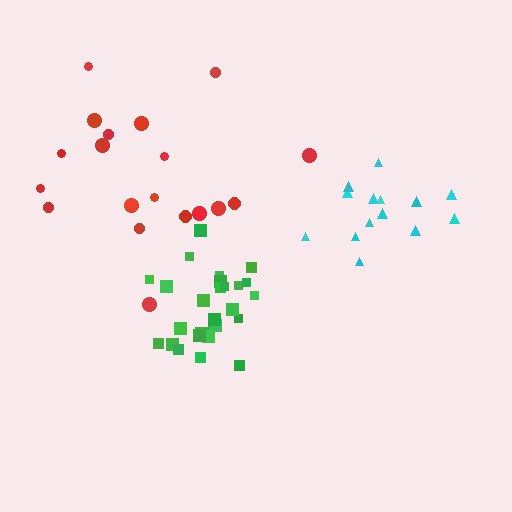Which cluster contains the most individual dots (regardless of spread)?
Green (27).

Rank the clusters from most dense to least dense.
green, cyan, red.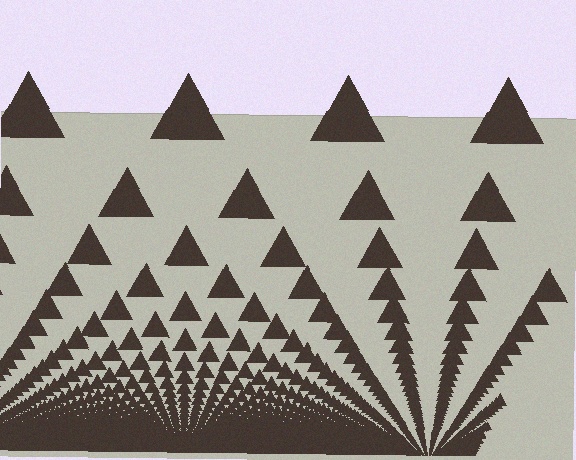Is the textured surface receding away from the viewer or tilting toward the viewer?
The surface appears to tilt toward the viewer. Texture elements get larger and sparser toward the top.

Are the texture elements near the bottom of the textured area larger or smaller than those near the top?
Smaller. The gradient is inverted — elements near the bottom are smaller and denser.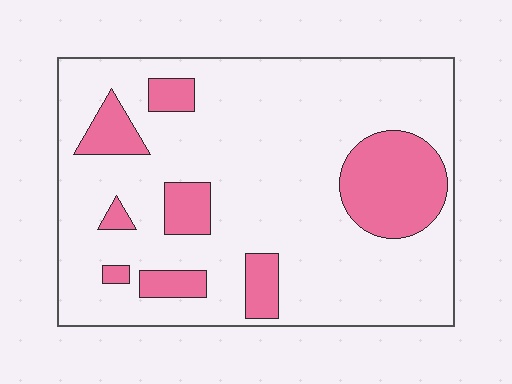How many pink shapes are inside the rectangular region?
8.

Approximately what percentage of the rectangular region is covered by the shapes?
Approximately 20%.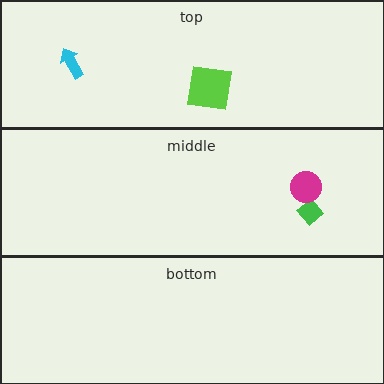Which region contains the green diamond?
The middle region.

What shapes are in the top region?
The lime square, the cyan arrow.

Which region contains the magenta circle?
The middle region.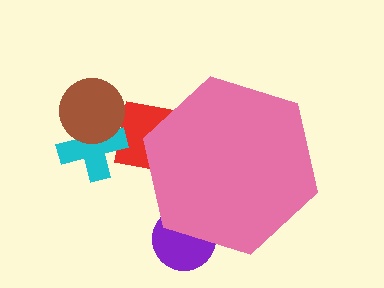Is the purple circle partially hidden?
Yes, the purple circle is partially hidden behind the pink hexagon.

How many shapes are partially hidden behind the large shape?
2 shapes are partially hidden.